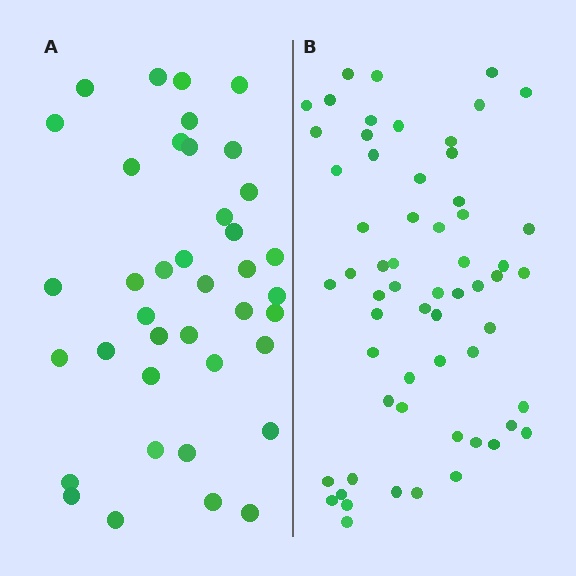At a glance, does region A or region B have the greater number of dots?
Region B (the right region) has more dots.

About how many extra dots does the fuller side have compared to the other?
Region B has approximately 20 more dots than region A.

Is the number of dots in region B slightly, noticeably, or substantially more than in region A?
Region B has substantially more. The ratio is roughly 1.5 to 1.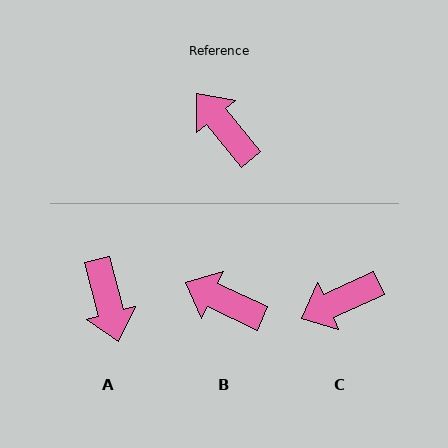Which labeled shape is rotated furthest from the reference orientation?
A, about 155 degrees away.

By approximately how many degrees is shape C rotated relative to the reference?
Approximately 75 degrees counter-clockwise.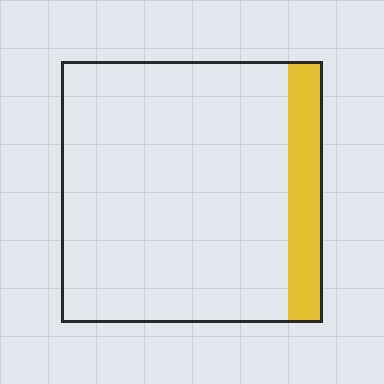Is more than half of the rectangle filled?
No.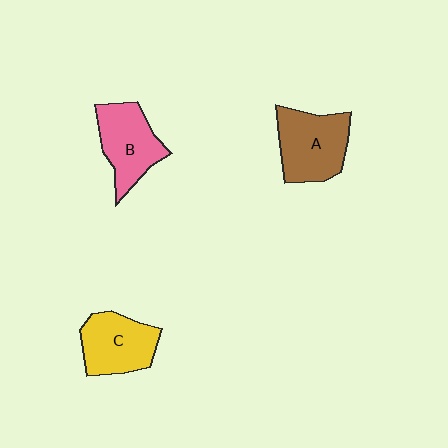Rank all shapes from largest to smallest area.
From largest to smallest: A (brown), B (pink), C (yellow).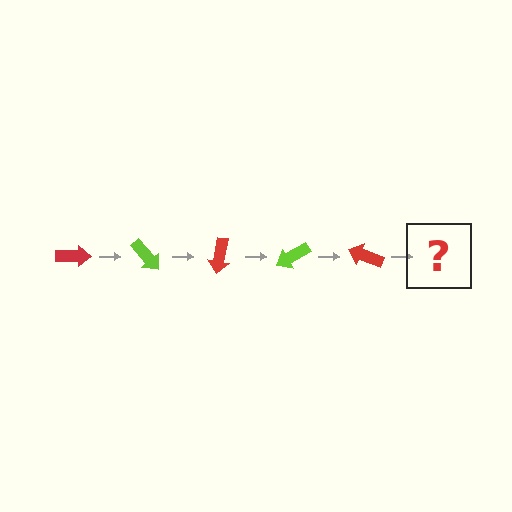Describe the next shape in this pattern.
It should be a lime arrow, rotated 250 degrees from the start.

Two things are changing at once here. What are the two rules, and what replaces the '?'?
The two rules are that it rotates 50 degrees each step and the color cycles through red and lime. The '?' should be a lime arrow, rotated 250 degrees from the start.